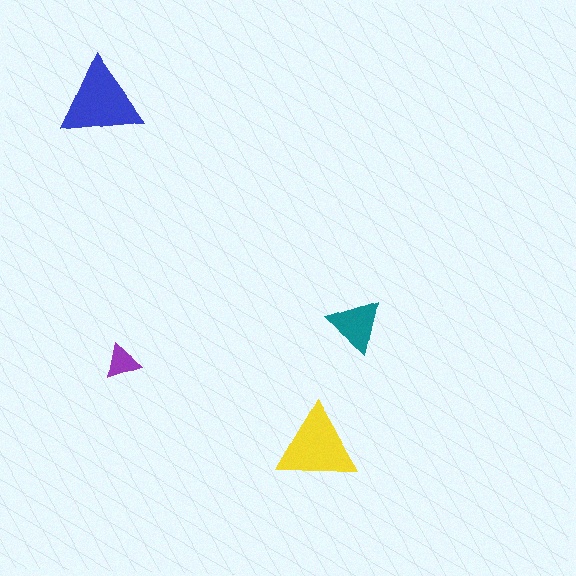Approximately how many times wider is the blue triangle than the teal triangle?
About 1.5 times wider.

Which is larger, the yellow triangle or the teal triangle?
The yellow one.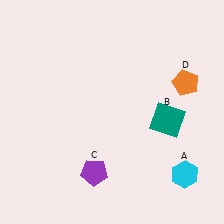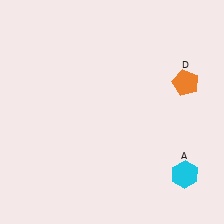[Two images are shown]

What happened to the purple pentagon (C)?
The purple pentagon (C) was removed in Image 2. It was in the bottom-left area of Image 1.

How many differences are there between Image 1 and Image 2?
There are 2 differences between the two images.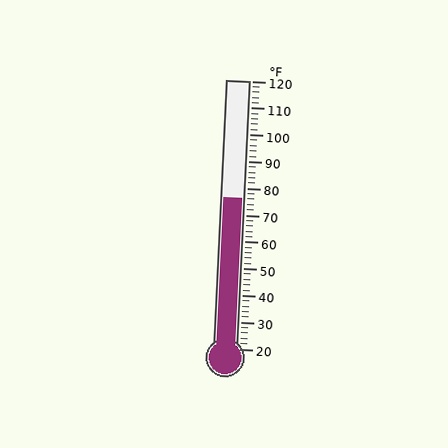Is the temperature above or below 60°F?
The temperature is above 60°F.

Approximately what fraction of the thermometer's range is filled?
The thermometer is filled to approximately 55% of its range.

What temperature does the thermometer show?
The thermometer shows approximately 76°F.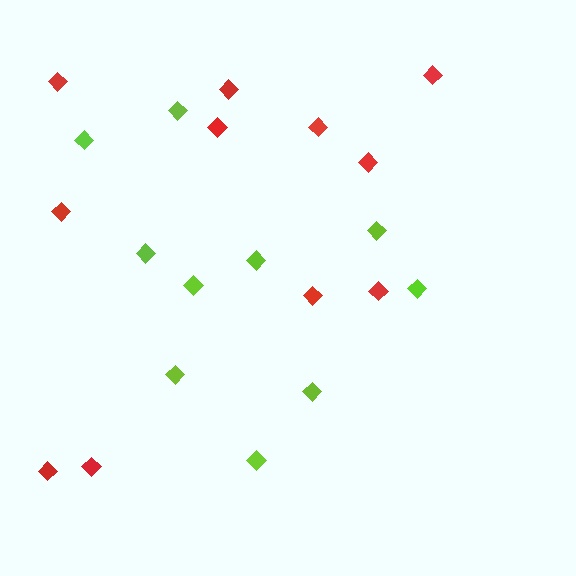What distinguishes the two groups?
There are 2 groups: one group of red diamonds (11) and one group of lime diamonds (10).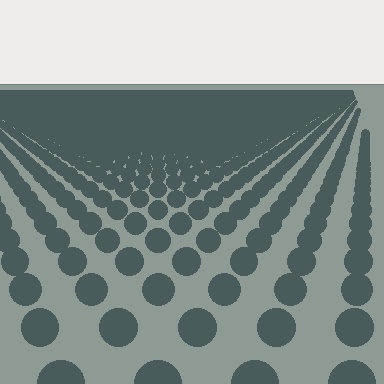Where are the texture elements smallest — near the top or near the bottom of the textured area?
Near the top.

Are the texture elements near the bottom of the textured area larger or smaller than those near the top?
Larger. Near the bottom, elements are closer to the viewer and appear at a bigger on-screen size.